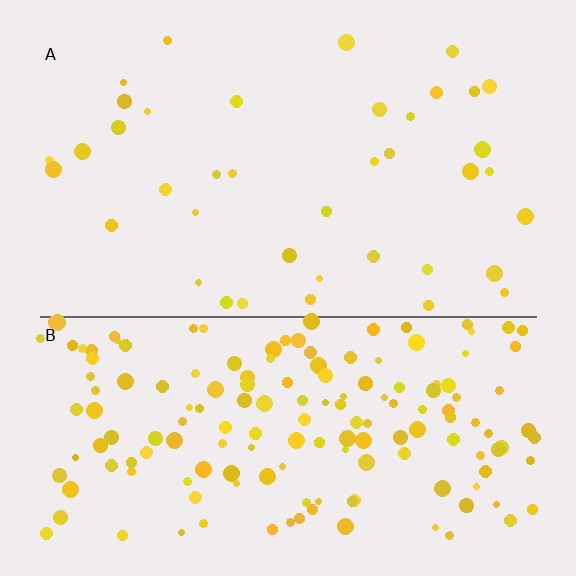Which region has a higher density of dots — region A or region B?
B (the bottom).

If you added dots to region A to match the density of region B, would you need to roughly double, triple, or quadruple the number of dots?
Approximately quadruple.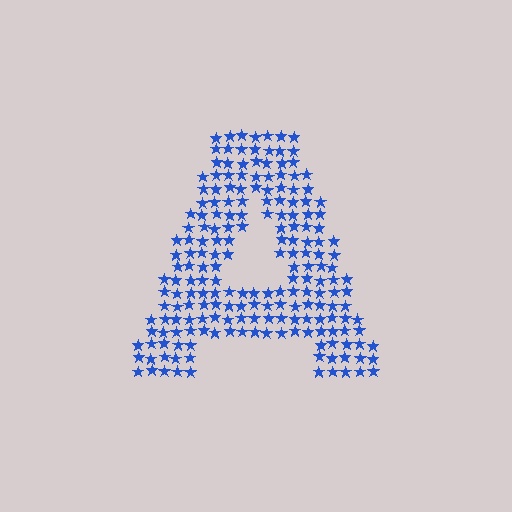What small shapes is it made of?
It is made of small stars.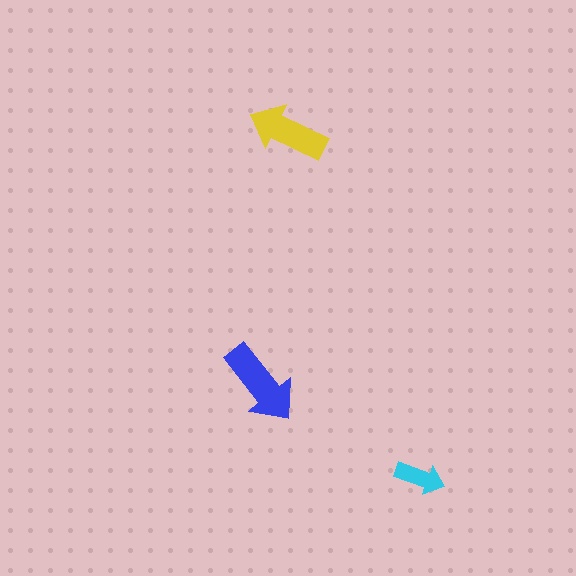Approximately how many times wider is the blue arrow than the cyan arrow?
About 1.5 times wider.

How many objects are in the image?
There are 3 objects in the image.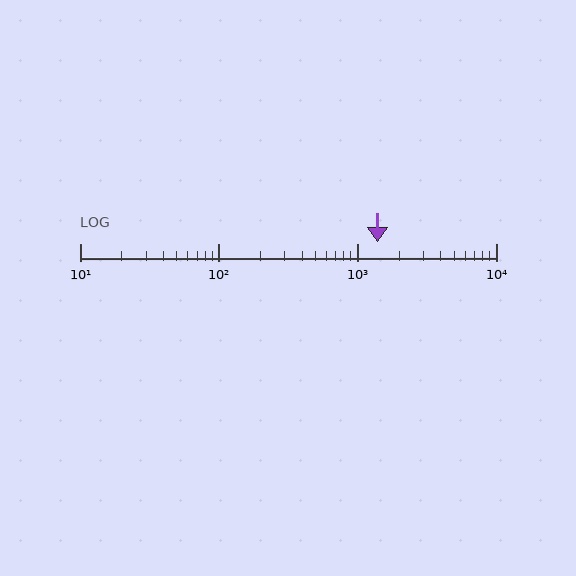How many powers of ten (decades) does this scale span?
The scale spans 3 decades, from 10 to 10000.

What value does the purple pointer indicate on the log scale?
The pointer indicates approximately 1400.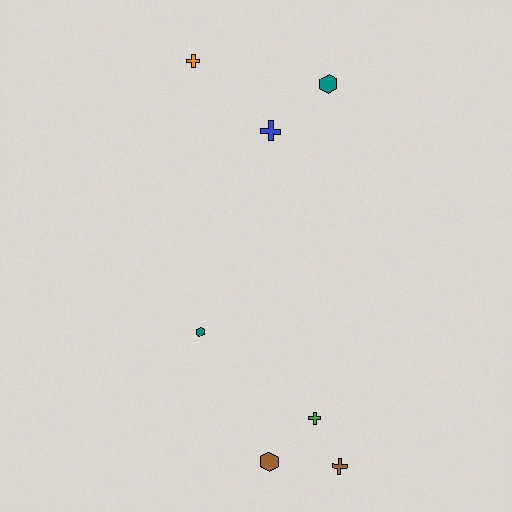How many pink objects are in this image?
There are no pink objects.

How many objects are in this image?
There are 7 objects.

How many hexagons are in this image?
There are 3 hexagons.